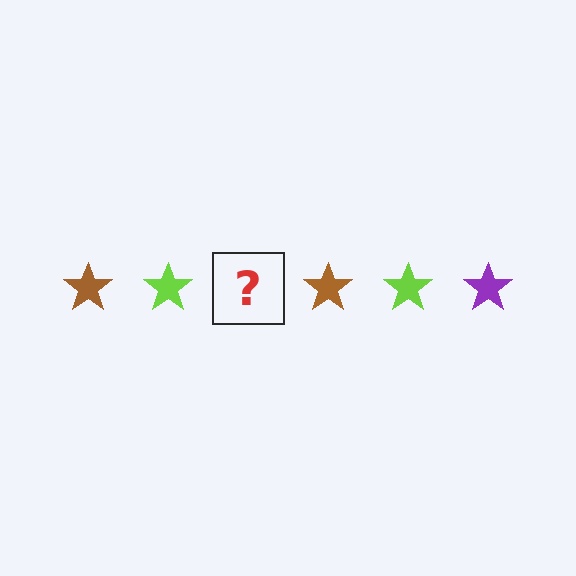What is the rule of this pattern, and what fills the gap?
The rule is that the pattern cycles through brown, lime, purple stars. The gap should be filled with a purple star.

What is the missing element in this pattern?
The missing element is a purple star.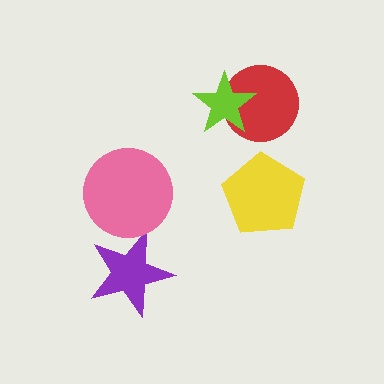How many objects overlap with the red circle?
1 object overlaps with the red circle.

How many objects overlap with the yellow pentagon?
0 objects overlap with the yellow pentagon.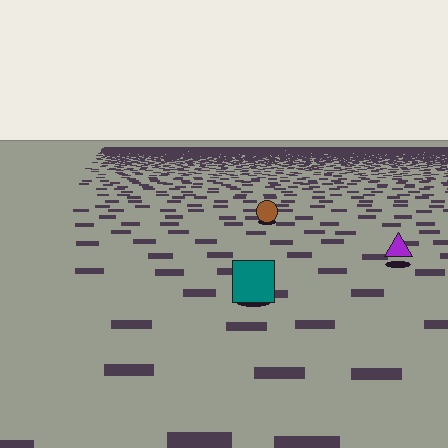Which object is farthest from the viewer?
The brown circle is farthest from the viewer. It appears smaller and the ground texture around it is denser.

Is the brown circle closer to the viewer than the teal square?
No. The teal square is closer — you can tell from the texture gradient: the ground texture is coarser near it.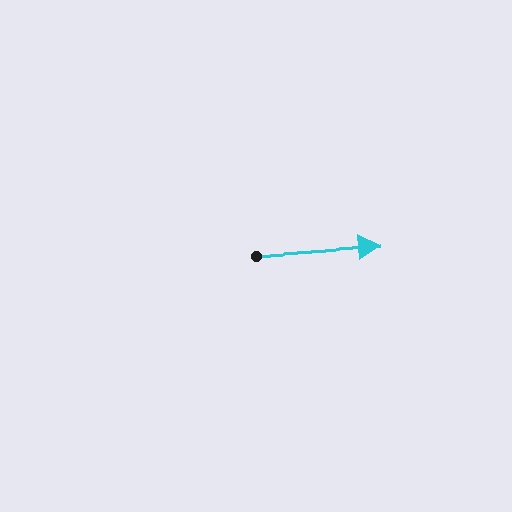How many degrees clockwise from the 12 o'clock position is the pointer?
Approximately 86 degrees.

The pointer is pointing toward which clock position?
Roughly 3 o'clock.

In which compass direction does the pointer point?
East.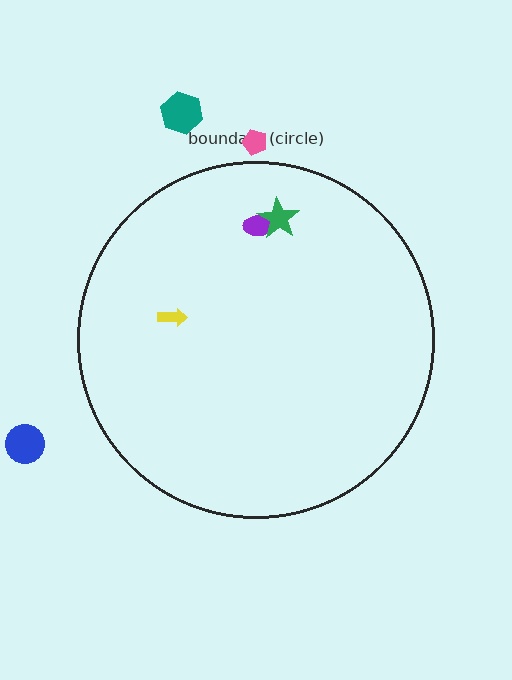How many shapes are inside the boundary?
3 inside, 3 outside.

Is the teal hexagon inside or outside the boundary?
Outside.